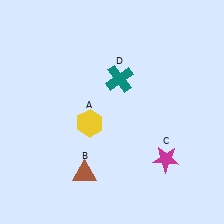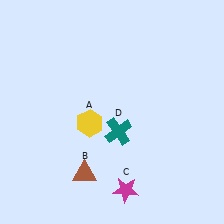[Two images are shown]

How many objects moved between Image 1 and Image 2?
2 objects moved between the two images.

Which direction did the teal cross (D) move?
The teal cross (D) moved down.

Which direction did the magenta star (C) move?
The magenta star (C) moved left.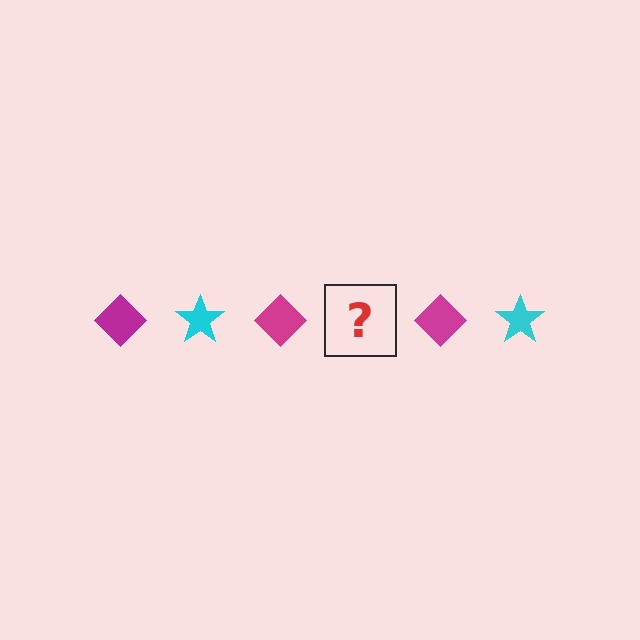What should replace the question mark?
The question mark should be replaced with a cyan star.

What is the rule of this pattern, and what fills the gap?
The rule is that the pattern alternates between magenta diamond and cyan star. The gap should be filled with a cyan star.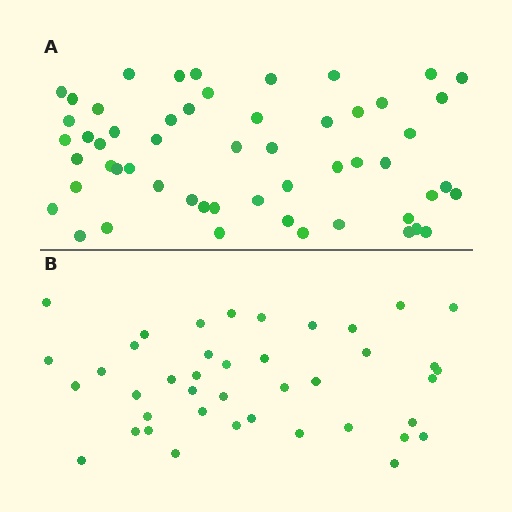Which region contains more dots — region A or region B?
Region A (the top region) has more dots.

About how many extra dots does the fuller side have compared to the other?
Region A has approximately 15 more dots than region B.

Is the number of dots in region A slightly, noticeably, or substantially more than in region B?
Region A has noticeably more, but not dramatically so. The ratio is roughly 1.3 to 1.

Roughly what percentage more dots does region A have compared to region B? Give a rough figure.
About 35% more.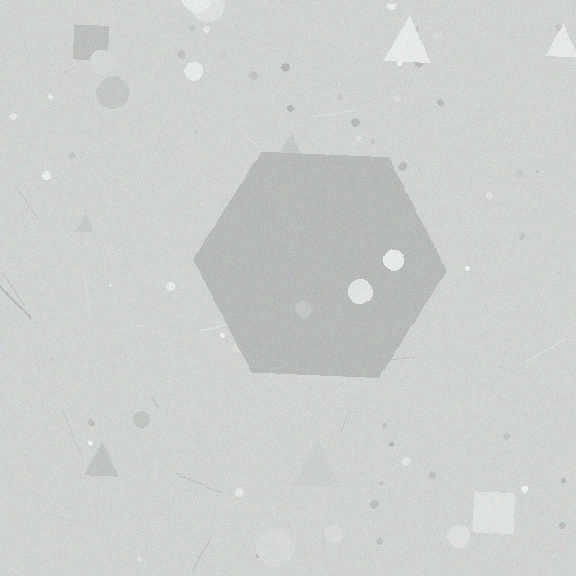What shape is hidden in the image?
A hexagon is hidden in the image.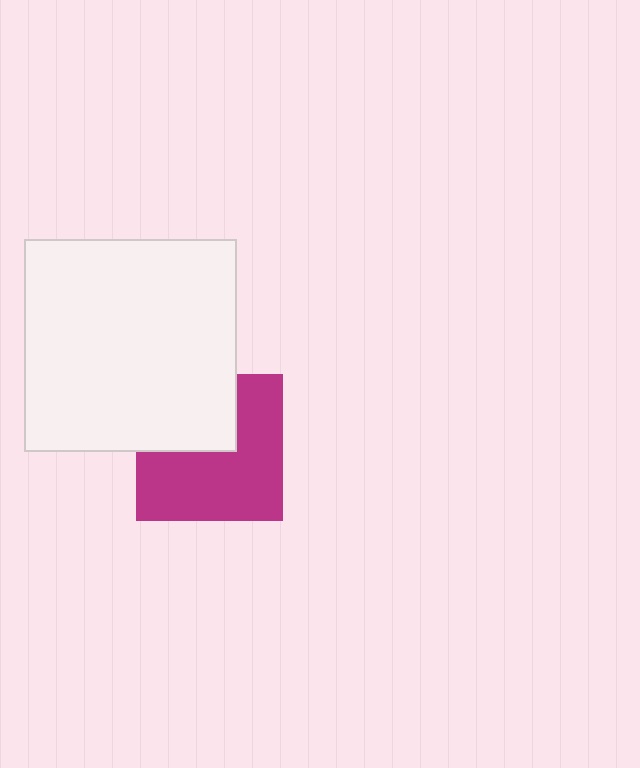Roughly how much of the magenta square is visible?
About half of it is visible (roughly 64%).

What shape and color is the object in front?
The object in front is a white square.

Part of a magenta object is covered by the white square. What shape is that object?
It is a square.